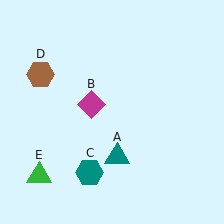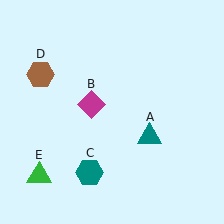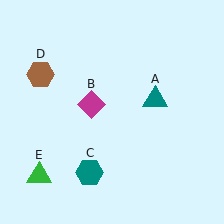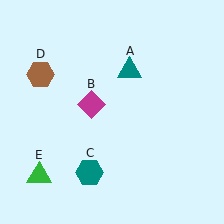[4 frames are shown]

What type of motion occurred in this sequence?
The teal triangle (object A) rotated counterclockwise around the center of the scene.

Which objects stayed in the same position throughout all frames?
Magenta diamond (object B) and teal hexagon (object C) and brown hexagon (object D) and green triangle (object E) remained stationary.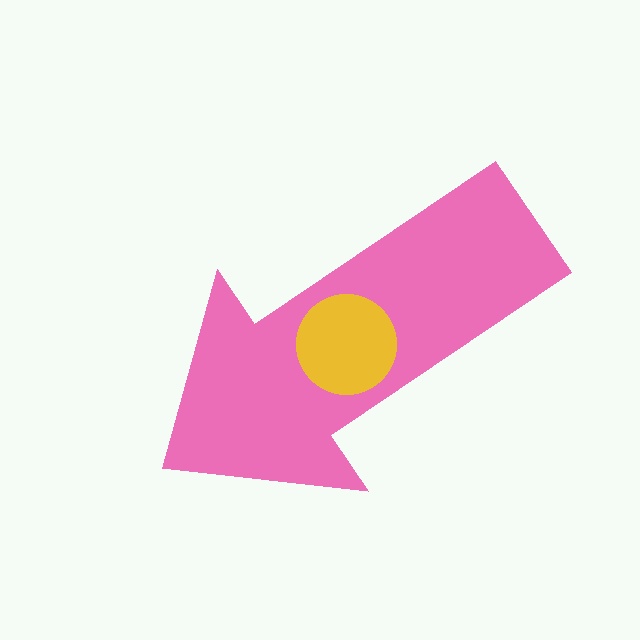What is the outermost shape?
The pink arrow.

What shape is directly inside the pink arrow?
The yellow circle.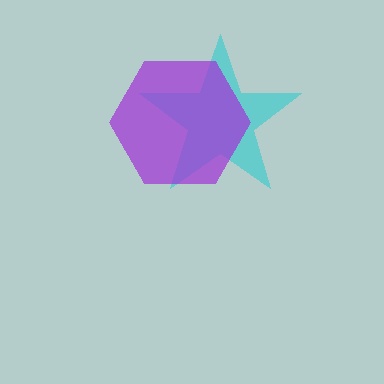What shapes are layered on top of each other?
The layered shapes are: a cyan star, a purple hexagon.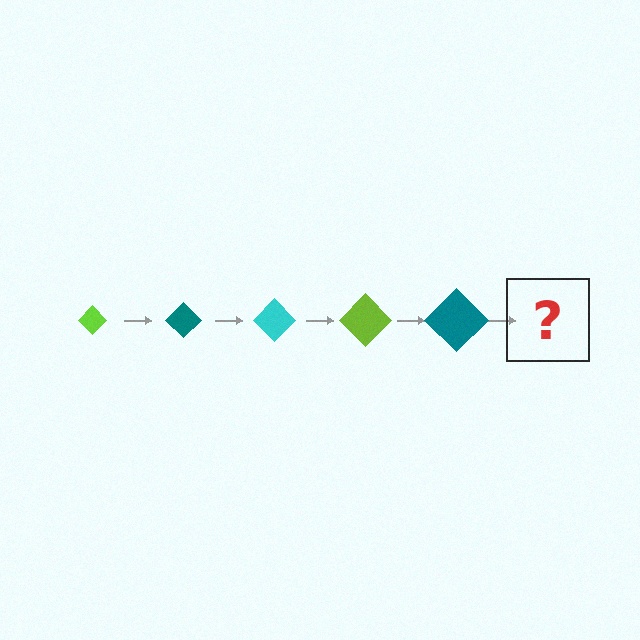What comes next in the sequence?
The next element should be a cyan diamond, larger than the previous one.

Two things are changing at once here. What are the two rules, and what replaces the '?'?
The two rules are that the diamond grows larger each step and the color cycles through lime, teal, and cyan. The '?' should be a cyan diamond, larger than the previous one.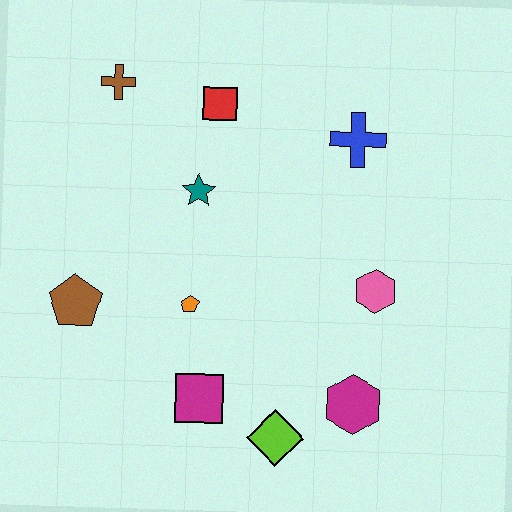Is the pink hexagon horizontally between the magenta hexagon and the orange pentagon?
No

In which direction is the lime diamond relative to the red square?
The lime diamond is below the red square.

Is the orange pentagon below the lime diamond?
No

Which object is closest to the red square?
The teal star is closest to the red square.